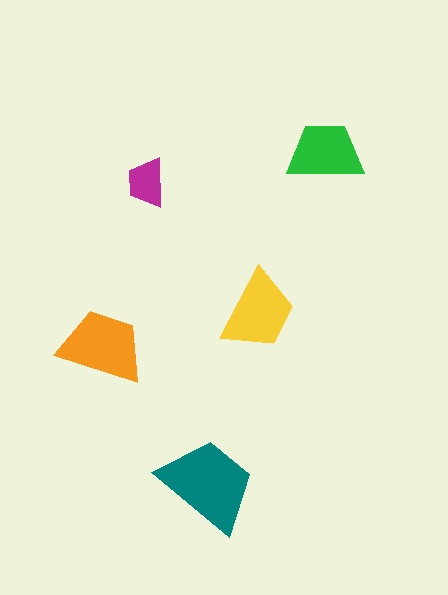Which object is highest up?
The green trapezoid is topmost.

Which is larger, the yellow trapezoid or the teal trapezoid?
The teal one.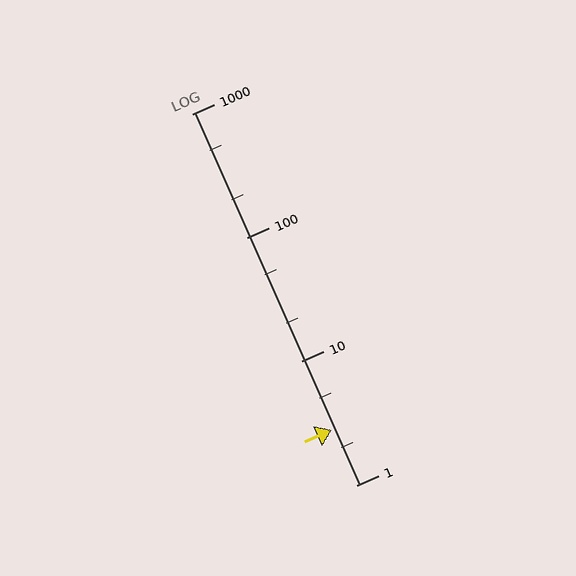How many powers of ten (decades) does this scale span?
The scale spans 3 decades, from 1 to 1000.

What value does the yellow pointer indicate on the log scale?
The pointer indicates approximately 2.8.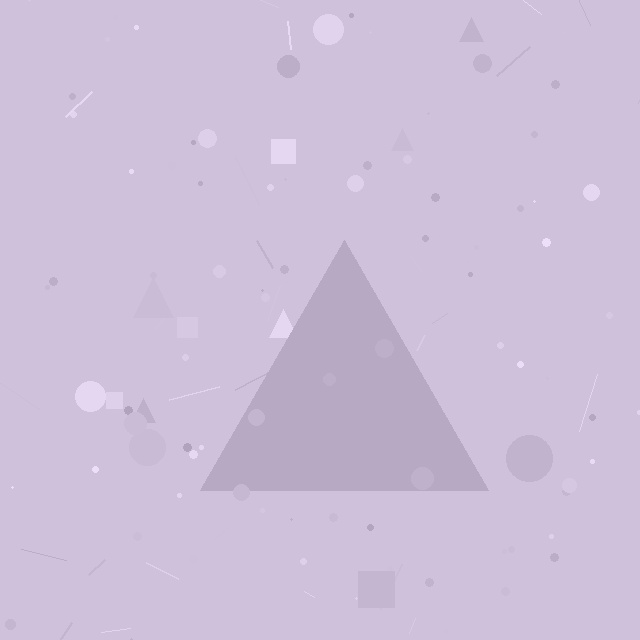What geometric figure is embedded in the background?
A triangle is embedded in the background.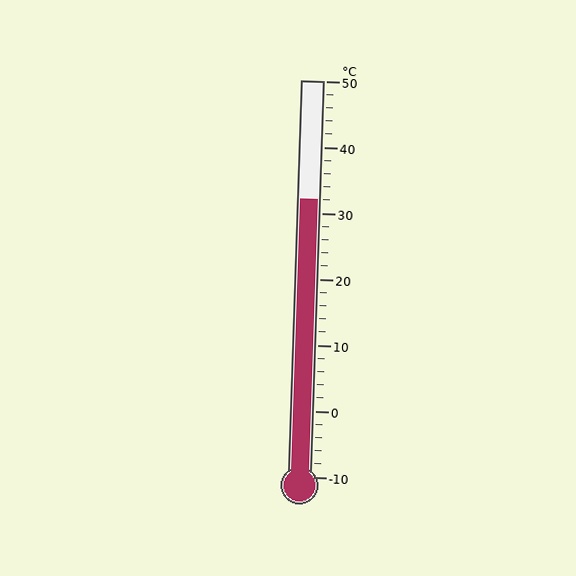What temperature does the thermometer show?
The thermometer shows approximately 32°C.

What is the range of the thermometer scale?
The thermometer scale ranges from -10°C to 50°C.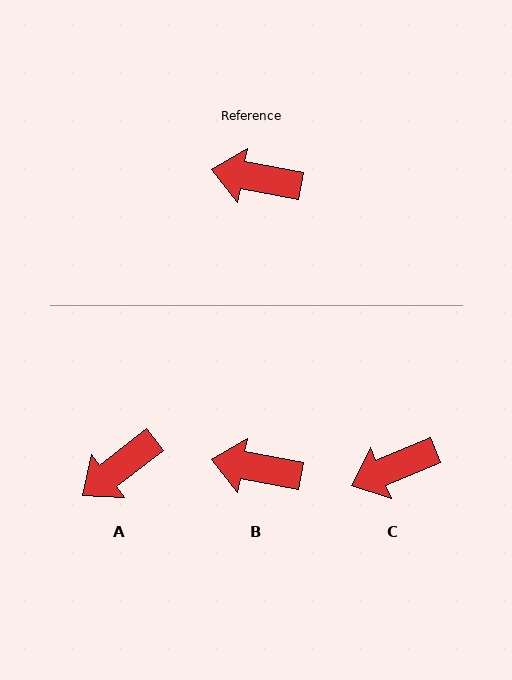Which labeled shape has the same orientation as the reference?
B.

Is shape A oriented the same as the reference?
No, it is off by about 48 degrees.